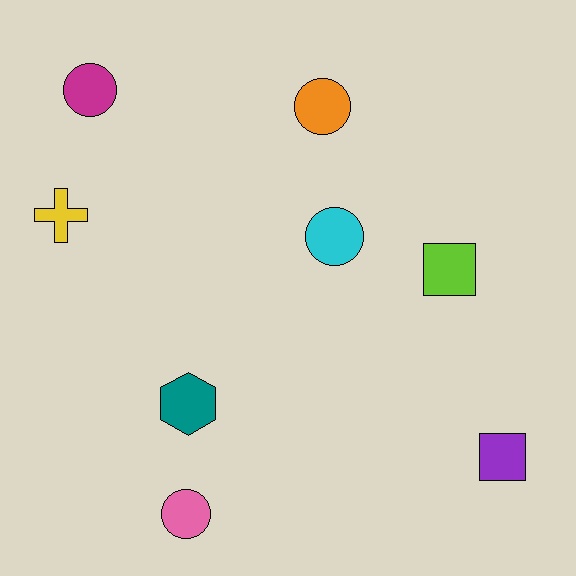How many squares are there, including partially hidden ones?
There are 2 squares.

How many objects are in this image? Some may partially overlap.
There are 8 objects.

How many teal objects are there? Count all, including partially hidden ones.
There is 1 teal object.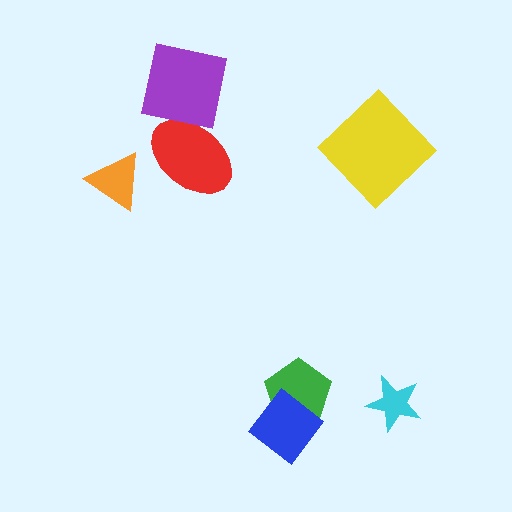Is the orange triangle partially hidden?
No, no other shape covers it.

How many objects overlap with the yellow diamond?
0 objects overlap with the yellow diamond.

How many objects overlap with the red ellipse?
1 object overlaps with the red ellipse.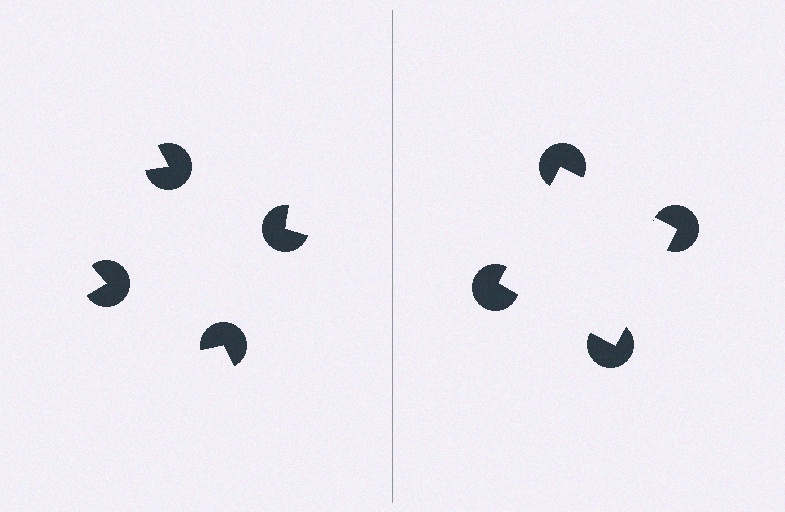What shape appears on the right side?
An illusory square.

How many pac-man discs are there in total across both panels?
8 — 4 on each side.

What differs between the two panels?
The pac-man discs are positioned identically on both sides; only the wedge orientations differ. On the right they align to a square; on the left they are misaligned.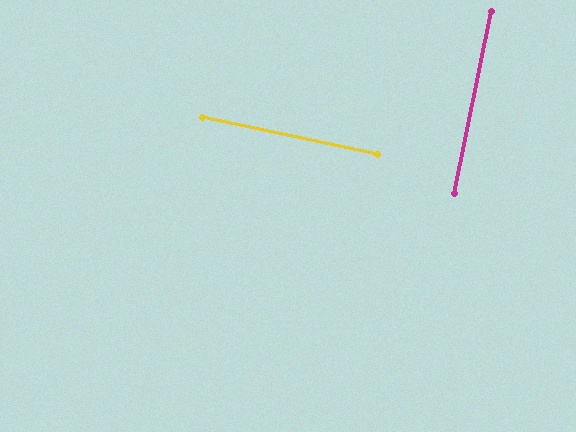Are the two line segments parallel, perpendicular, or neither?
Perpendicular — they meet at approximately 90°.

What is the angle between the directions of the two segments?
Approximately 90 degrees.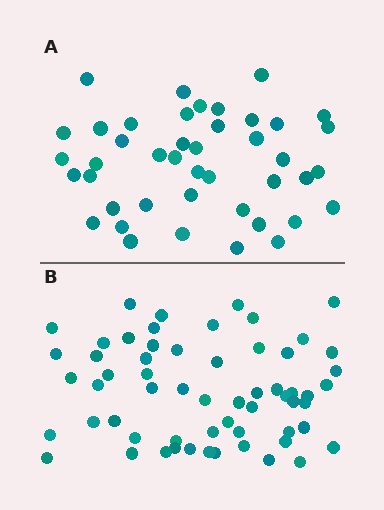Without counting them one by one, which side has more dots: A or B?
Region B (the bottom region) has more dots.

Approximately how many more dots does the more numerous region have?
Region B has approximately 15 more dots than region A.